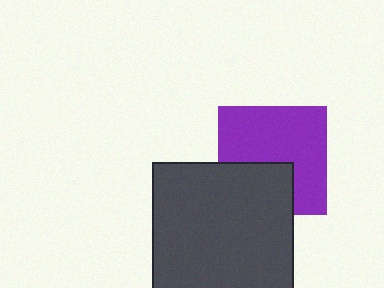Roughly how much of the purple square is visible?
Most of it is visible (roughly 66%).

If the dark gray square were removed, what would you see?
You would see the complete purple square.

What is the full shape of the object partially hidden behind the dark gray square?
The partially hidden object is a purple square.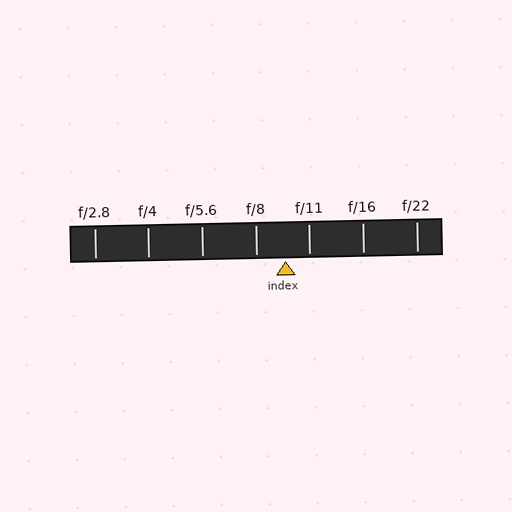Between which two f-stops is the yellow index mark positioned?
The index mark is between f/8 and f/11.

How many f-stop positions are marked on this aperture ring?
There are 7 f-stop positions marked.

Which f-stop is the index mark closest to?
The index mark is closest to f/11.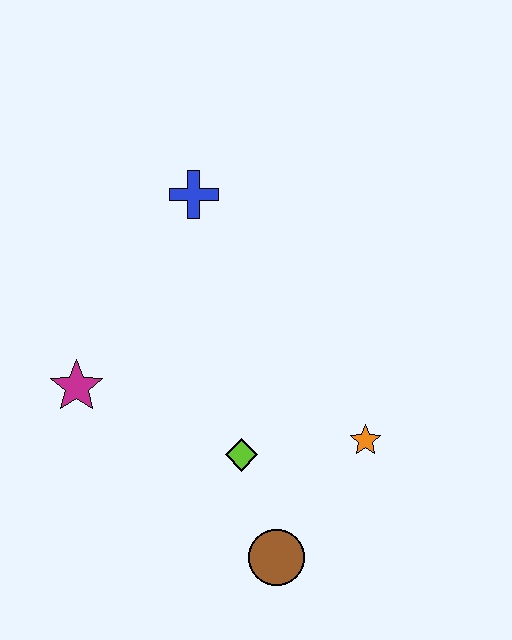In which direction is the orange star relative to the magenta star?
The orange star is to the right of the magenta star.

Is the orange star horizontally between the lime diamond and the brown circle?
No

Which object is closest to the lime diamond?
The brown circle is closest to the lime diamond.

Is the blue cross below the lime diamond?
No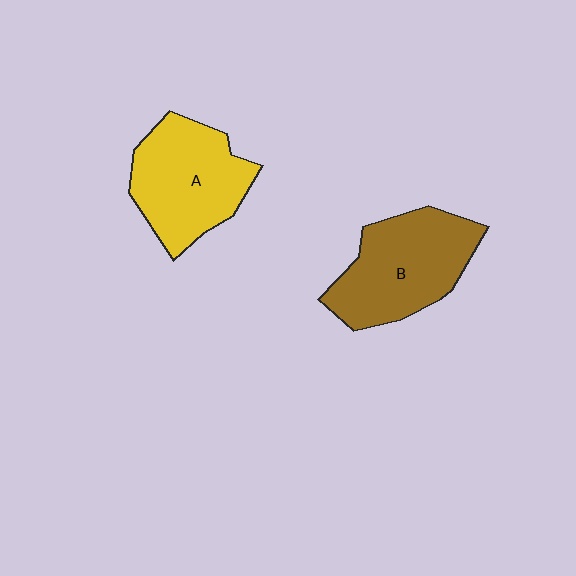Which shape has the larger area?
Shape B (brown).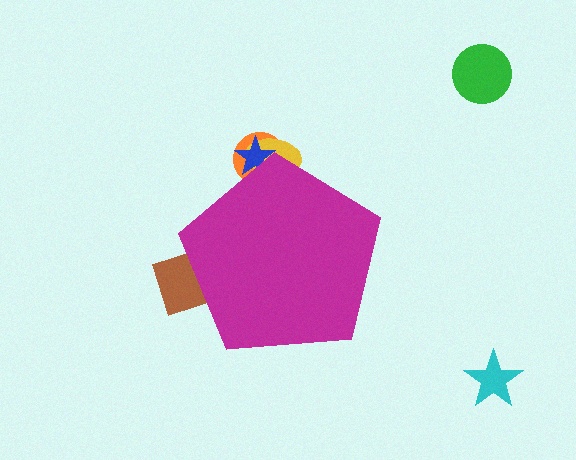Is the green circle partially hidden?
No, the green circle is fully visible.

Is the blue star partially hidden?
Yes, the blue star is partially hidden behind the magenta pentagon.